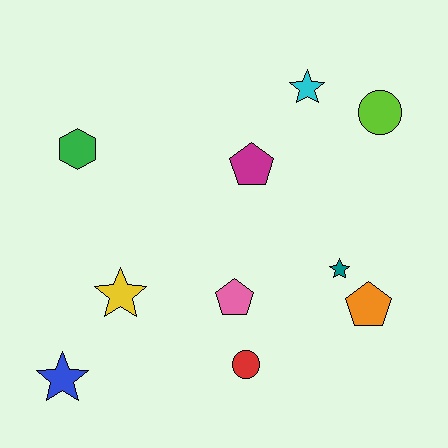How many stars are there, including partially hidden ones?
There are 4 stars.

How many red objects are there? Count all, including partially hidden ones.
There is 1 red object.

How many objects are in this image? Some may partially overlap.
There are 10 objects.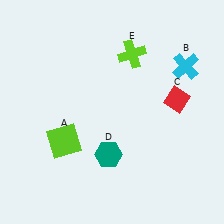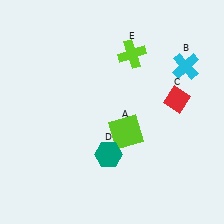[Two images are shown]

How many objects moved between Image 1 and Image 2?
1 object moved between the two images.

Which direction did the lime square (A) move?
The lime square (A) moved right.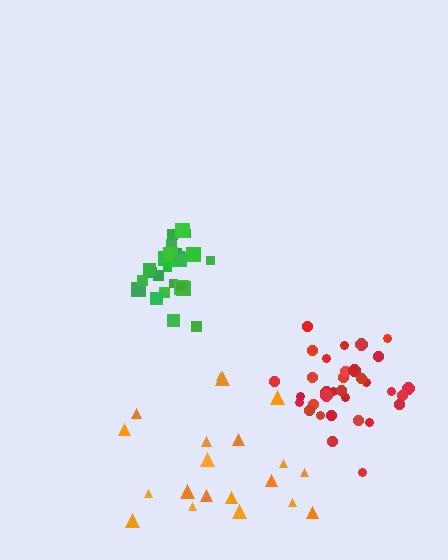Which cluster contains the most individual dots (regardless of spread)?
Red (33).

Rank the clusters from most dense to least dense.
green, red, orange.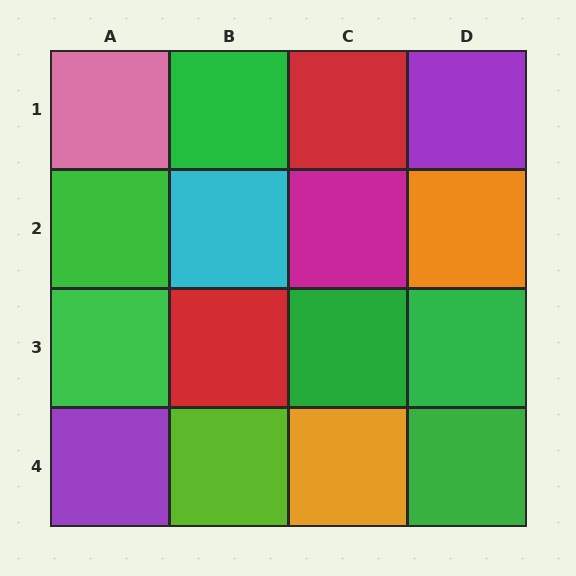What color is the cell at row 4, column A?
Purple.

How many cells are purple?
2 cells are purple.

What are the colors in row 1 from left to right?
Pink, green, red, purple.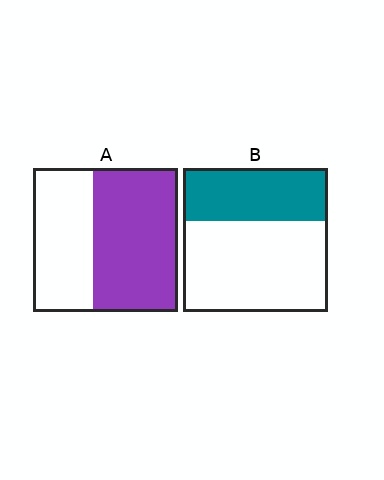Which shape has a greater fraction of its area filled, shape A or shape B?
Shape A.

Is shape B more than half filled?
No.